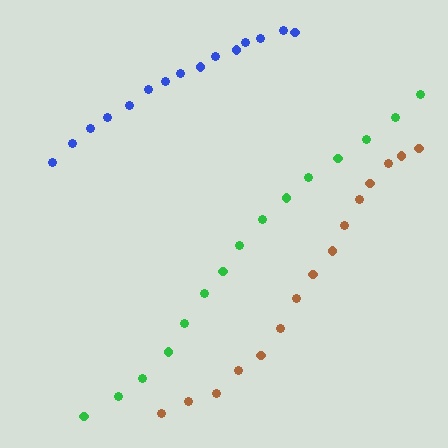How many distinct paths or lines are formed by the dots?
There are 3 distinct paths.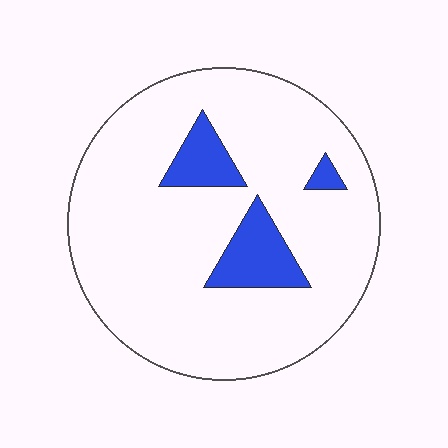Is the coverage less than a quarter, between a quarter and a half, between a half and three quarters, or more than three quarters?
Less than a quarter.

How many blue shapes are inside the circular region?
3.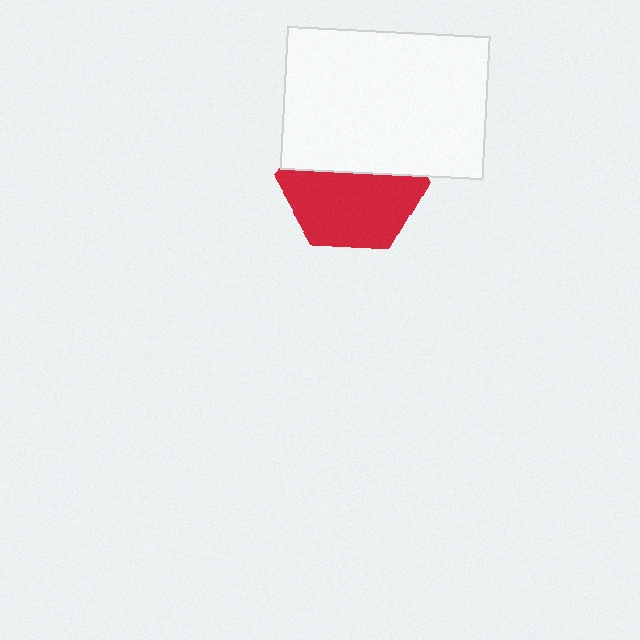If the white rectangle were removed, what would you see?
You would see the complete red hexagon.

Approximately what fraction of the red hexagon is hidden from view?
Roughly 44% of the red hexagon is hidden behind the white rectangle.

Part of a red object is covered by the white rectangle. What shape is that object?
It is a hexagon.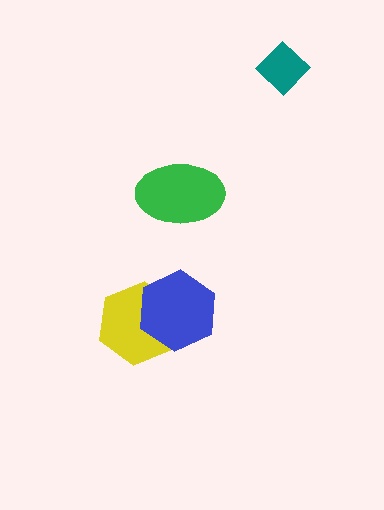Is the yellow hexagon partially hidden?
Yes, it is partially covered by another shape.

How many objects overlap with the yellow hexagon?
1 object overlaps with the yellow hexagon.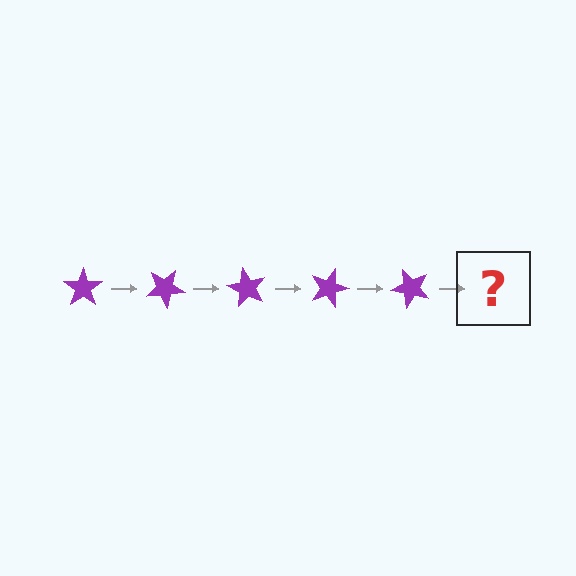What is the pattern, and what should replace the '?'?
The pattern is that the star rotates 30 degrees each step. The '?' should be a purple star rotated 150 degrees.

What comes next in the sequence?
The next element should be a purple star rotated 150 degrees.